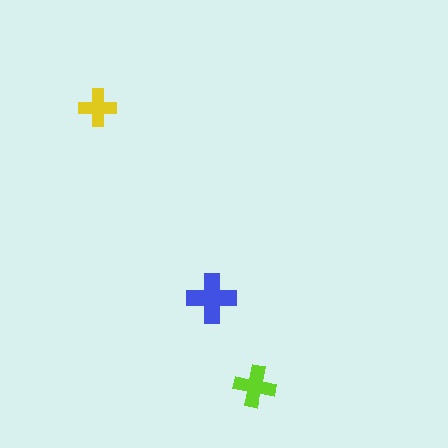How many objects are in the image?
There are 3 objects in the image.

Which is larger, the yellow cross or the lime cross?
The lime one.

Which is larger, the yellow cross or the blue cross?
The blue one.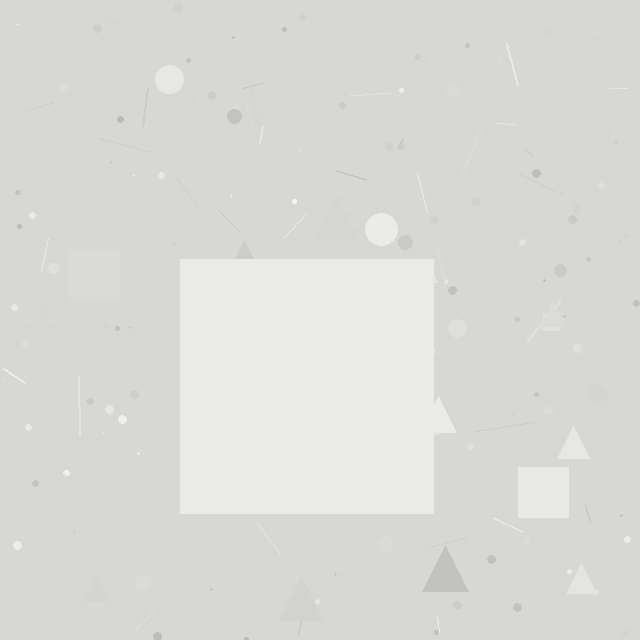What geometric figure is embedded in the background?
A square is embedded in the background.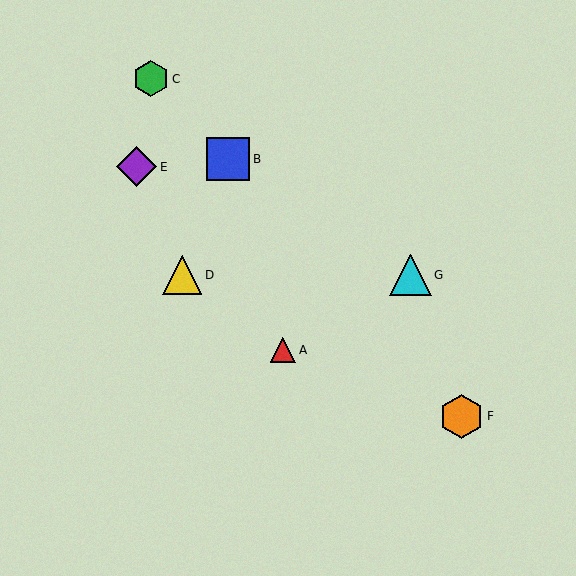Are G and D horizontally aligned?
Yes, both are at y≈275.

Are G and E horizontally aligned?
No, G is at y≈275 and E is at y≈167.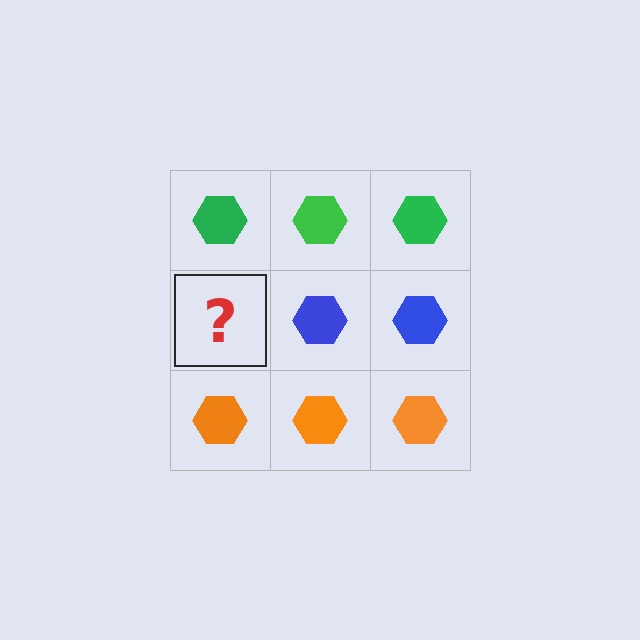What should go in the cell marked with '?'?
The missing cell should contain a blue hexagon.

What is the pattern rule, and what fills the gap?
The rule is that each row has a consistent color. The gap should be filled with a blue hexagon.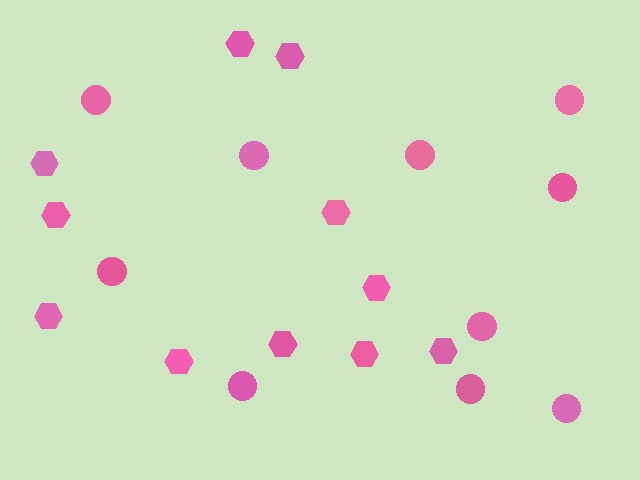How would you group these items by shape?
There are 2 groups: one group of hexagons (11) and one group of circles (10).